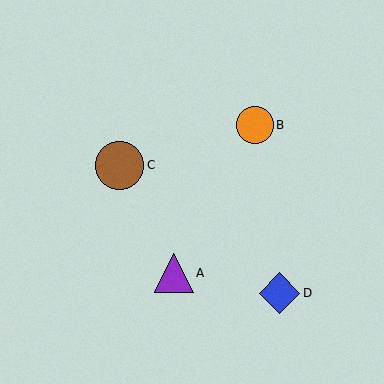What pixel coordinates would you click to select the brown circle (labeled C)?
Click at (119, 165) to select the brown circle C.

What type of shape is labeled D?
Shape D is a blue diamond.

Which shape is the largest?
The brown circle (labeled C) is the largest.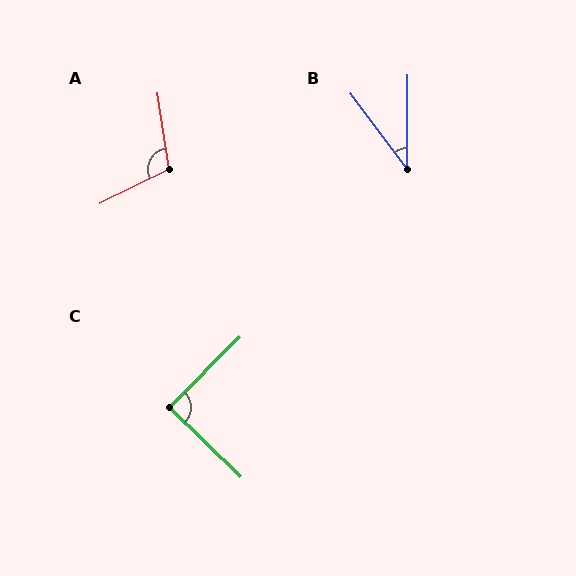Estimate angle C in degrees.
Approximately 89 degrees.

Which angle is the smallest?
B, at approximately 37 degrees.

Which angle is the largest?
A, at approximately 108 degrees.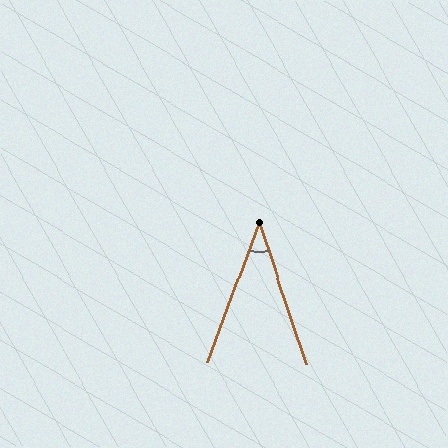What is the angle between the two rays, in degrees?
Approximately 39 degrees.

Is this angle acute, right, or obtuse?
It is acute.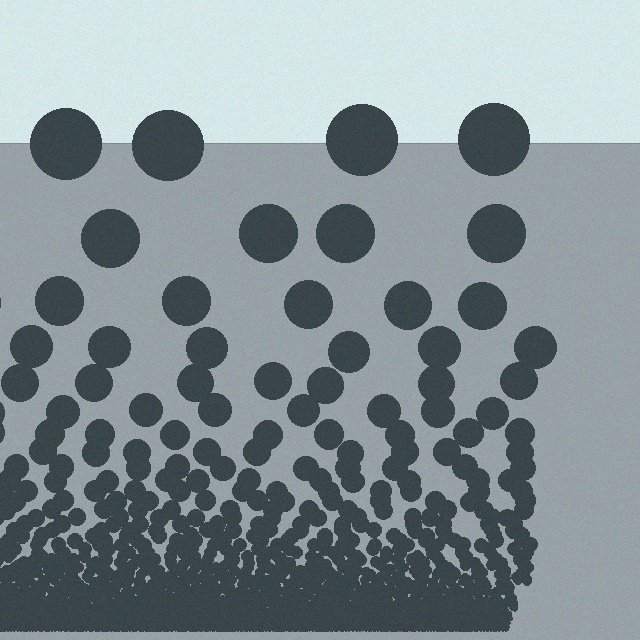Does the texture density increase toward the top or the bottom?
Density increases toward the bottom.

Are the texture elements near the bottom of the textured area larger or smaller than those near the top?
Smaller. The gradient is inverted — elements near the bottom are smaller and denser.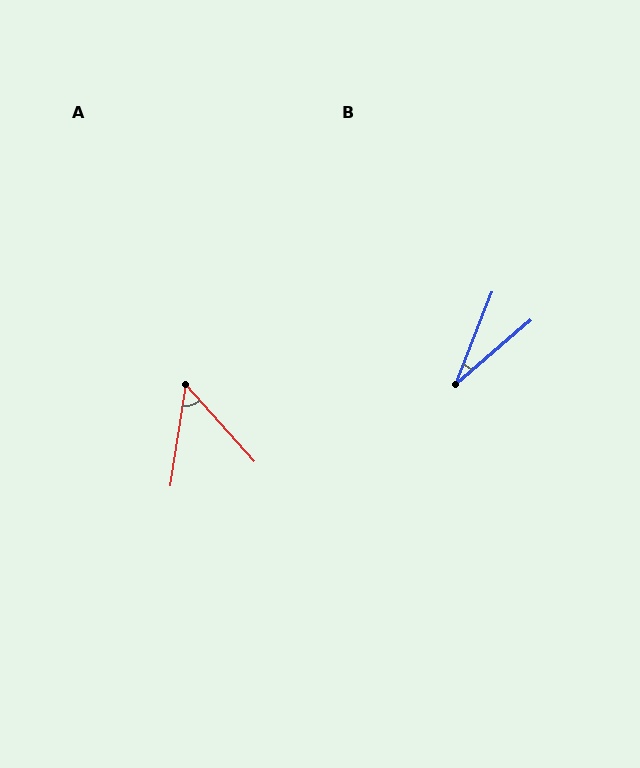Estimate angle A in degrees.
Approximately 50 degrees.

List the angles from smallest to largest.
B (28°), A (50°).